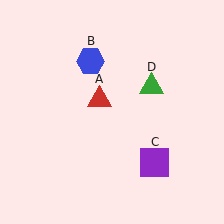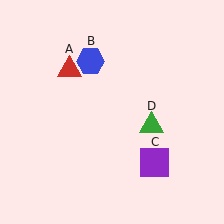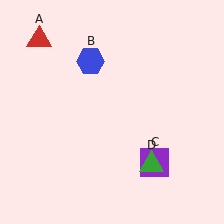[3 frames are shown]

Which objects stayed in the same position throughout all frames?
Blue hexagon (object B) and purple square (object C) remained stationary.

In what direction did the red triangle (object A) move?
The red triangle (object A) moved up and to the left.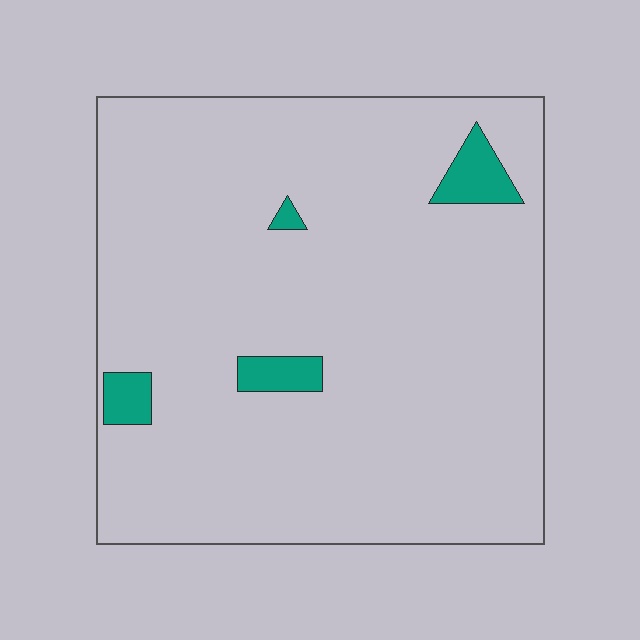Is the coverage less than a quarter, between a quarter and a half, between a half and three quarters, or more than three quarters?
Less than a quarter.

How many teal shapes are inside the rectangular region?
4.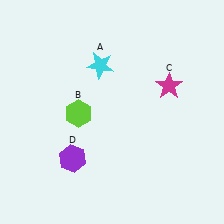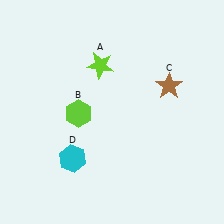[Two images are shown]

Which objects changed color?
A changed from cyan to lime. C changed from magenta to brown. D changed from purple to cyan.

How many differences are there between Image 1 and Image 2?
There are 3 differences between the two images.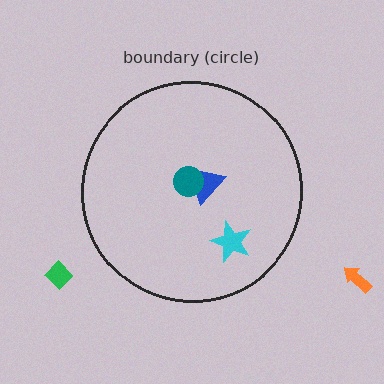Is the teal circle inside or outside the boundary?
Inside.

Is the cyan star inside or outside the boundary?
Inside.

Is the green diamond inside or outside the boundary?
Outside.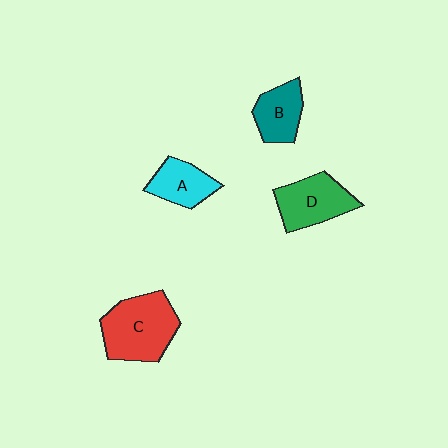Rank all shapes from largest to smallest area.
From largest to smallest: C (red), D (green), B (teal), A (cyan).